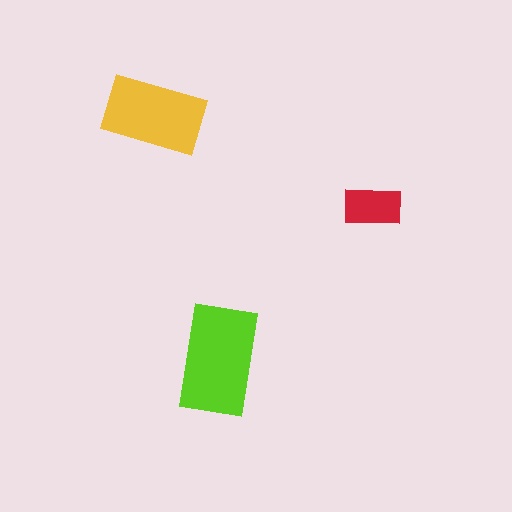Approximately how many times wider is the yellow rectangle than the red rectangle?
About 1.5 times wider.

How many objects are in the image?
There are 3 objects in the image.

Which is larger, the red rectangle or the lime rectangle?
The lime one.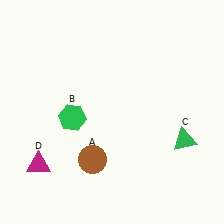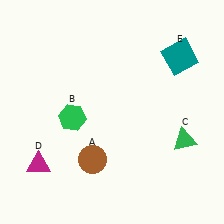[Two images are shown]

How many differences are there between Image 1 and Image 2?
There is 1 difference between the two images.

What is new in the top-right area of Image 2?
A teal square (E) was added in the top-right area of Image 2.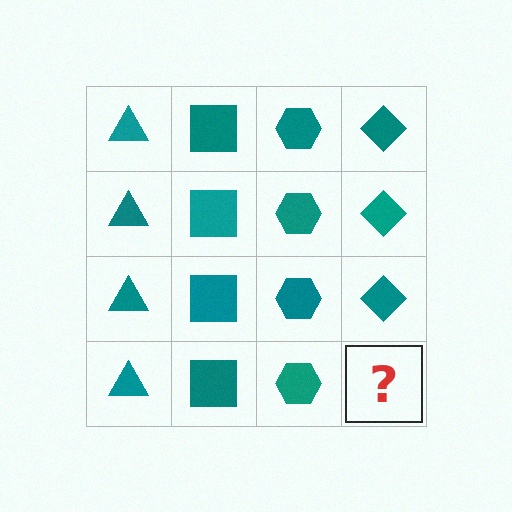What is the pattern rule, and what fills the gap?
The rule is that each column has a consistent shape. The gap should be filled with a teal diamond.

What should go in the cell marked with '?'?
The missing cell should contain a teal diamond.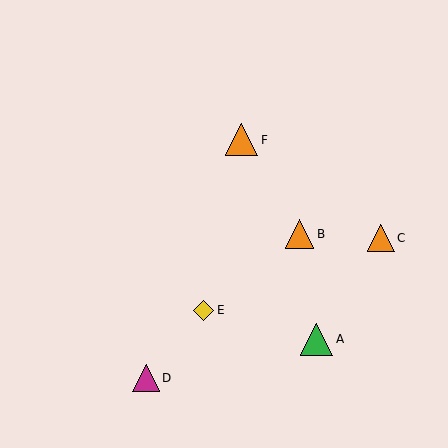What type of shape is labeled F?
Shape F is an orange triangle.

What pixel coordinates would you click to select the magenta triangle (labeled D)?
Click at (146, 378) to select the magenta triangle D.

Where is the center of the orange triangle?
The center of the orange triangle is at (299, 234).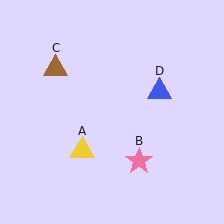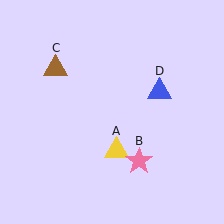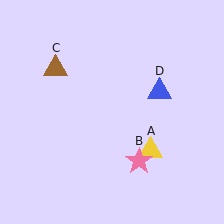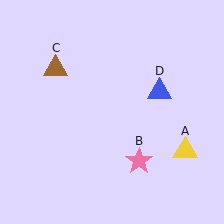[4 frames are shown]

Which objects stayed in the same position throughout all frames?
Pink star (object B) and brown triangle (object C) and blue triangle (object D) remained stationary.